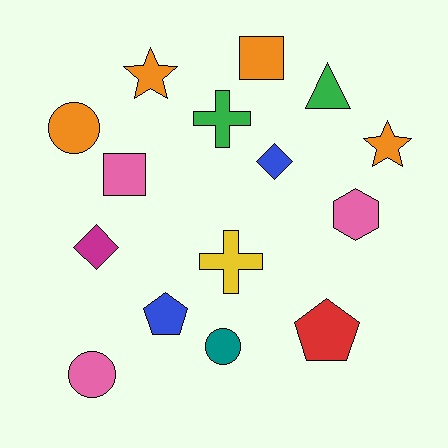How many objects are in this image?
There are 15 objects.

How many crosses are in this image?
There are 2 crosses.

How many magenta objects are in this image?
There is 1 magenta object.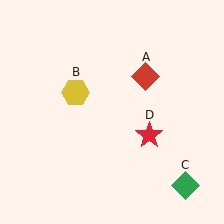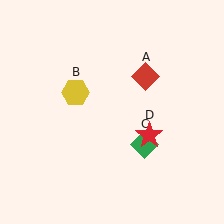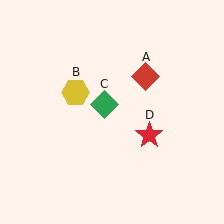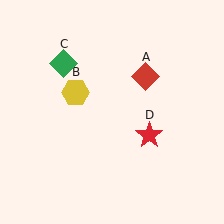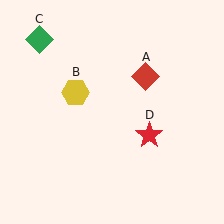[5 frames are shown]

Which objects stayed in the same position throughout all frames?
Red diamond (object A) and yellow hexagon (object B) and red star (object D) remained stationary.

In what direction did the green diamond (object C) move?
The green diamond (object C) moved up and to the left.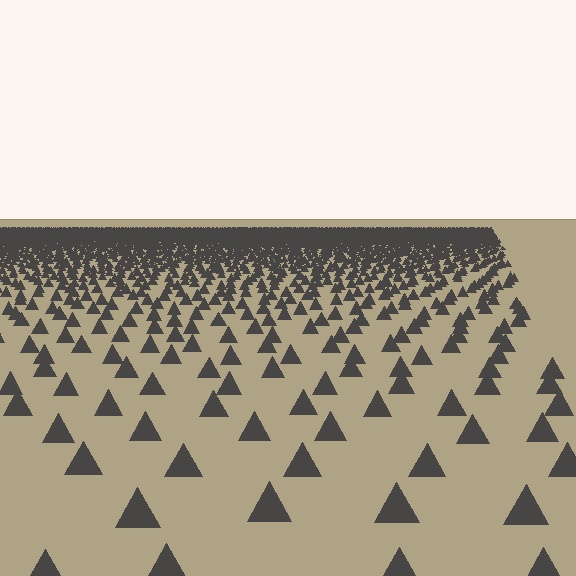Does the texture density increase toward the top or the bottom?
Density increases toward the top.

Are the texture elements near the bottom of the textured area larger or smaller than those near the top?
Larger. Near the bottom, elements are closer to the viewer and appear at a bigger on-screen size.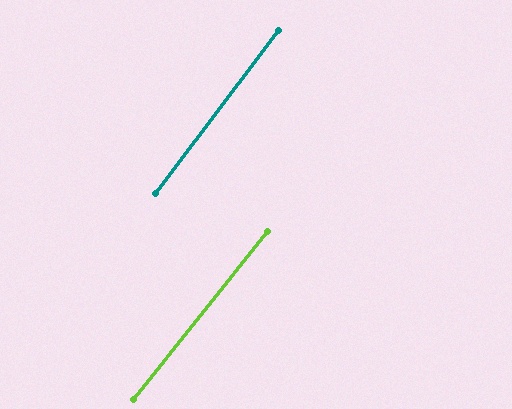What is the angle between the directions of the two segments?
Approximately 2 degrees.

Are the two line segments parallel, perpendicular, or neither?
Parallel — their directions differ by only 1.5°.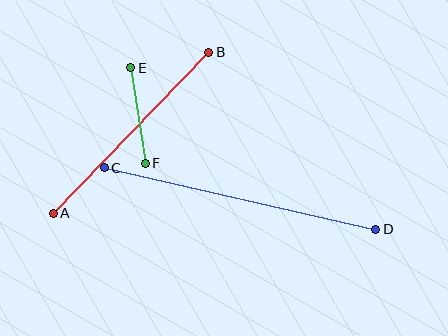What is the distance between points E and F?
The distance is approximately 97 pixels.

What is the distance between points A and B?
The distance is approximately 224 pixels.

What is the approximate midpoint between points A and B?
The midpoint is at approximately (131, 133) pixels.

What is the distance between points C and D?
The distance is approximately 278 pixels.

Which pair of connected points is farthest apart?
Points C and D are farthest apart.